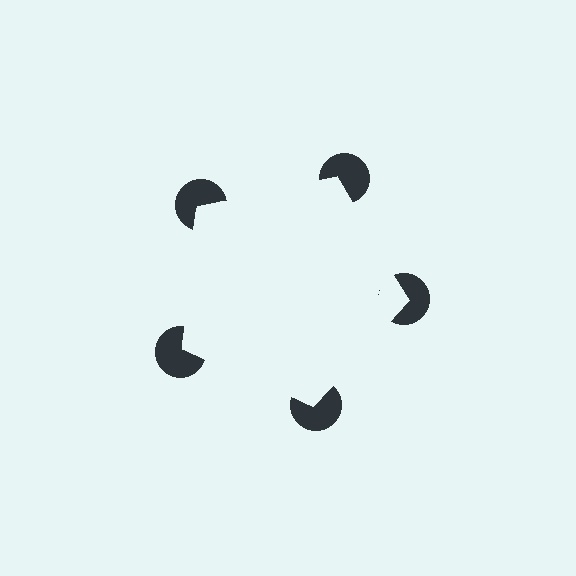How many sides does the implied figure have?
5 sides.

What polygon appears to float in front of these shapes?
An illusory pentagon — its edges are inferred from the aligned wedge cuts in the pac-man discs, not physically drawn.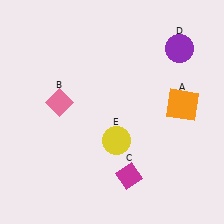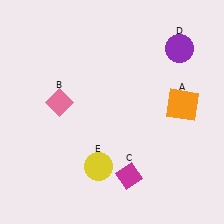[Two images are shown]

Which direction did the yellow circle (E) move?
The yellow circle (E) moved down.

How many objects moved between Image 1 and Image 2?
1 object moved between the two images.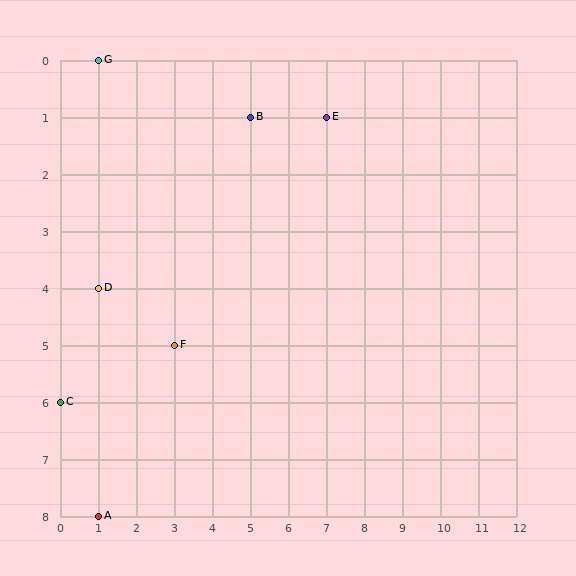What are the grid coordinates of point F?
Point F is at grid coordinates (3, 5).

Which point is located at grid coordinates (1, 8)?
Point A is at (1, 8).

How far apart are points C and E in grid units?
Points C and E are 7 columns and 5 rows apart (about 8.6 grid units diagonally).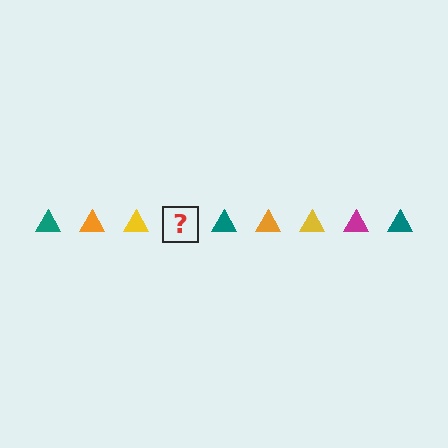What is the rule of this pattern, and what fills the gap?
The rule is that the pattern cycles through teal, orange, yellow, magenta triangles. The gap should be filled with a magenta triangle.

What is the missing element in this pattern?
The missing element is a magenta triangle.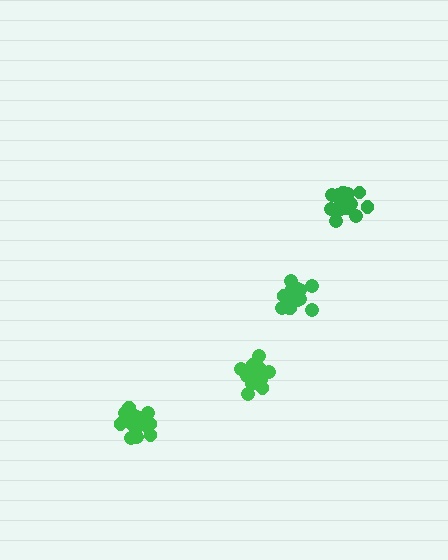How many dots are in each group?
Group 1: 17 dots, Group 2: 16 dots, Group 3: 14 dots, Group 4: 16 dots (63 total).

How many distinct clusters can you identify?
There are 4 distinct clusters.